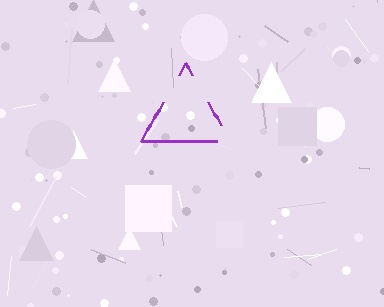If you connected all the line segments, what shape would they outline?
They would outline a triangle.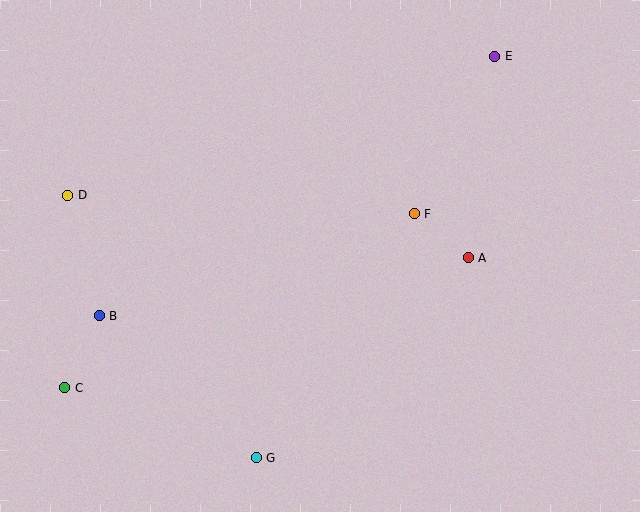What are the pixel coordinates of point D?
Point D is at (68, 195).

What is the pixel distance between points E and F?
The distance between E and F is 177 pixels.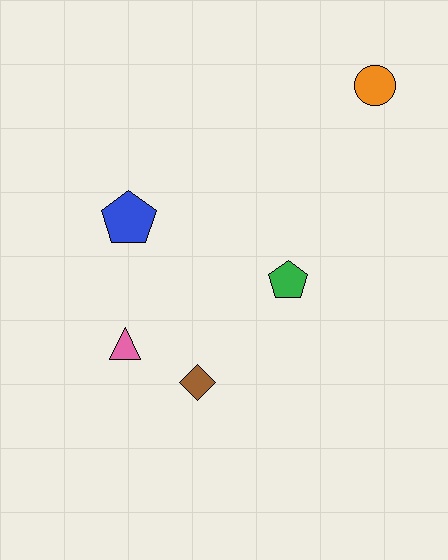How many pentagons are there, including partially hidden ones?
There are 2 pentagons.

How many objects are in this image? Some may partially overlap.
There are 5 objects.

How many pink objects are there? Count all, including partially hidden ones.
There is 1 pink object.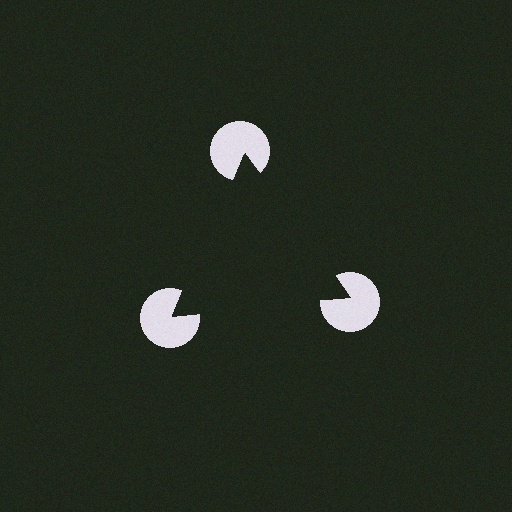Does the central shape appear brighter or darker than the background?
It typically appears slightly darker than the background, even though no actual brightness change is drawn.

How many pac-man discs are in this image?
There are 3 — one at each vertex of the illusory triangle.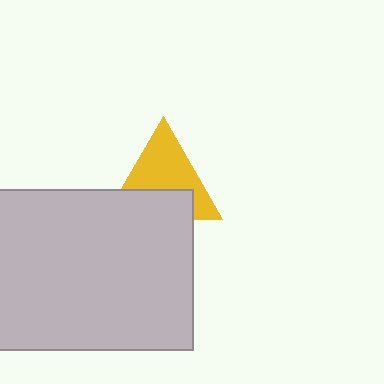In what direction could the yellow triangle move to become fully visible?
The yellow triangle could move up. That would shift it out from behind the light gray rectangle entirely.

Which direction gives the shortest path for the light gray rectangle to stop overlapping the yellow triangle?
Moving down gives the shortest separation.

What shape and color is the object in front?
The object in front is a light gray rectangle.